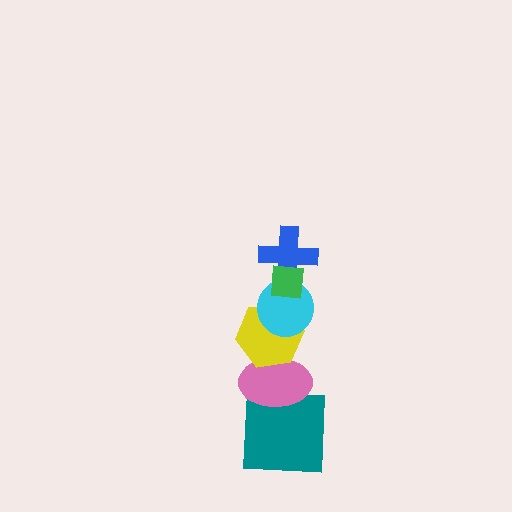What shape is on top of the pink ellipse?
The yellow hexagon is on top of the pink ellipse.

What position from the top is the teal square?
The teal square is 6th from the top.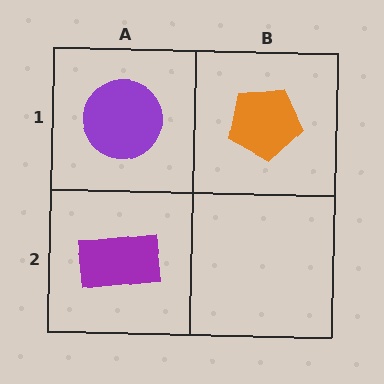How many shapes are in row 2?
1 shape.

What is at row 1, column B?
An orange pentagon.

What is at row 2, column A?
A purple rectangle.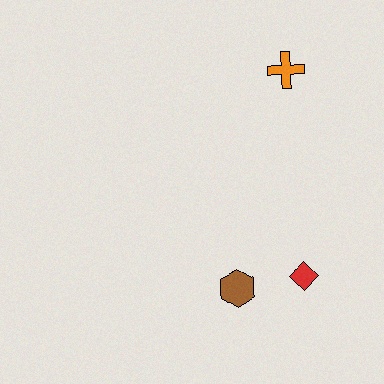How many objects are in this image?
There are 3 objects.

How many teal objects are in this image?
There are no teal objects.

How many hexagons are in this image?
There is 1 hexagon.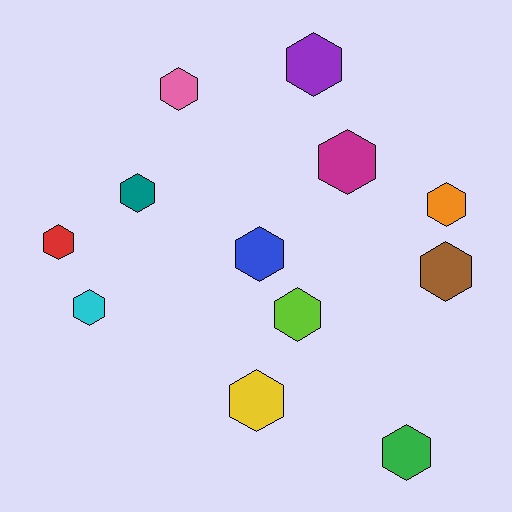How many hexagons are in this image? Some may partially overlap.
There are 12 hexagons.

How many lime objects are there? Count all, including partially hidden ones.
There is 1 lime object.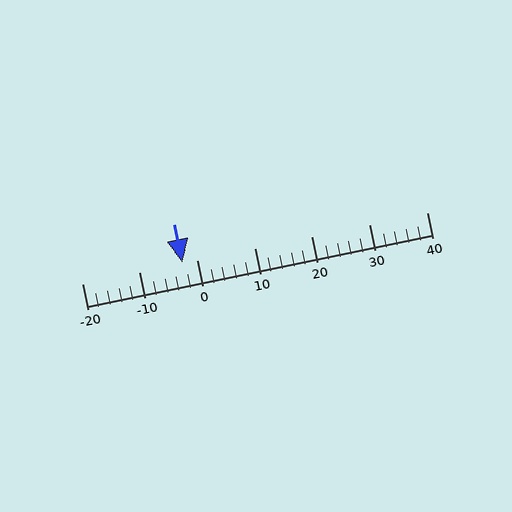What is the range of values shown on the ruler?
The ruler shows values from -20 to 40.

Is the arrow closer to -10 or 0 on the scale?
The arrow is closer to 0.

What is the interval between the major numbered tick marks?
The major tick marks are spaced 10 units apart.